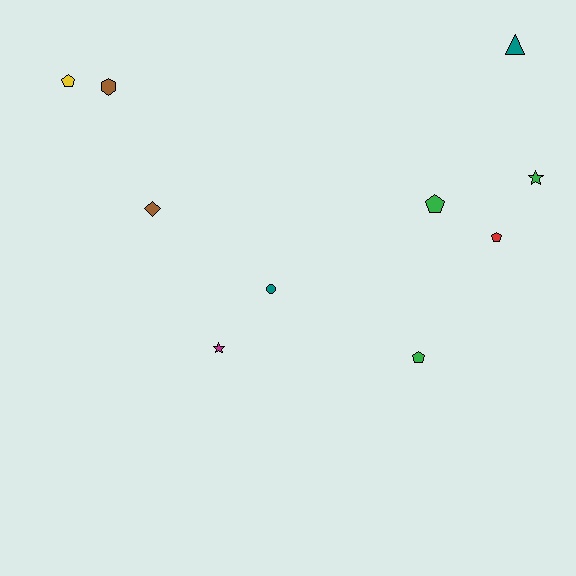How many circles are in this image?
There is 1 circle.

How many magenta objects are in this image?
There is 1 magenta object.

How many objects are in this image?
There are 10 objects.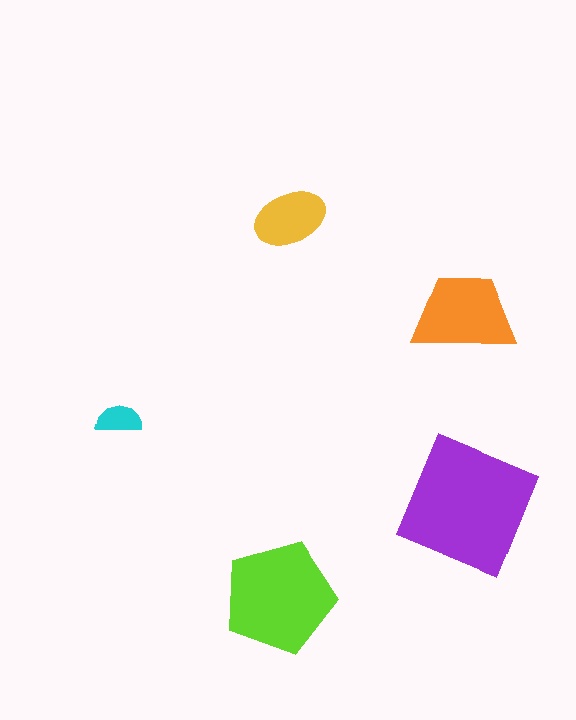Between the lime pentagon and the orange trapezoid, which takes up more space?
The lime pentagon.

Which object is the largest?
The purple square.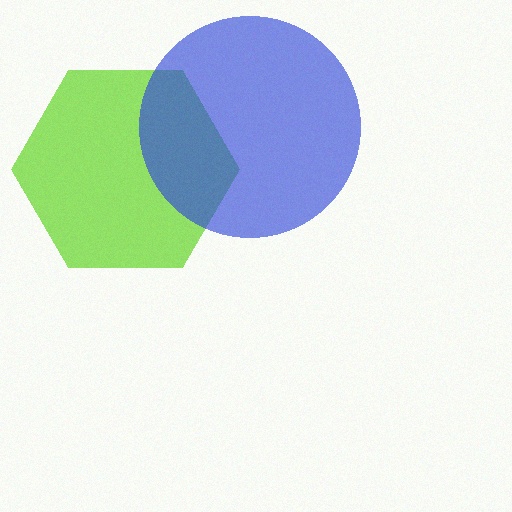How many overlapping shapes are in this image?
There are 2 overlapping shapes in the image.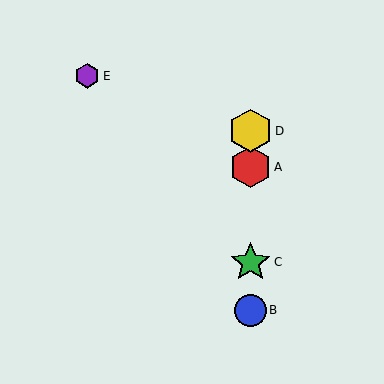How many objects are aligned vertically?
4 objects (A, B, C, D) are aligned vertically.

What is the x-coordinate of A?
Object A is at x≈250.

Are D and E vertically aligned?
No, D is at x≈250 and E is at x≈87.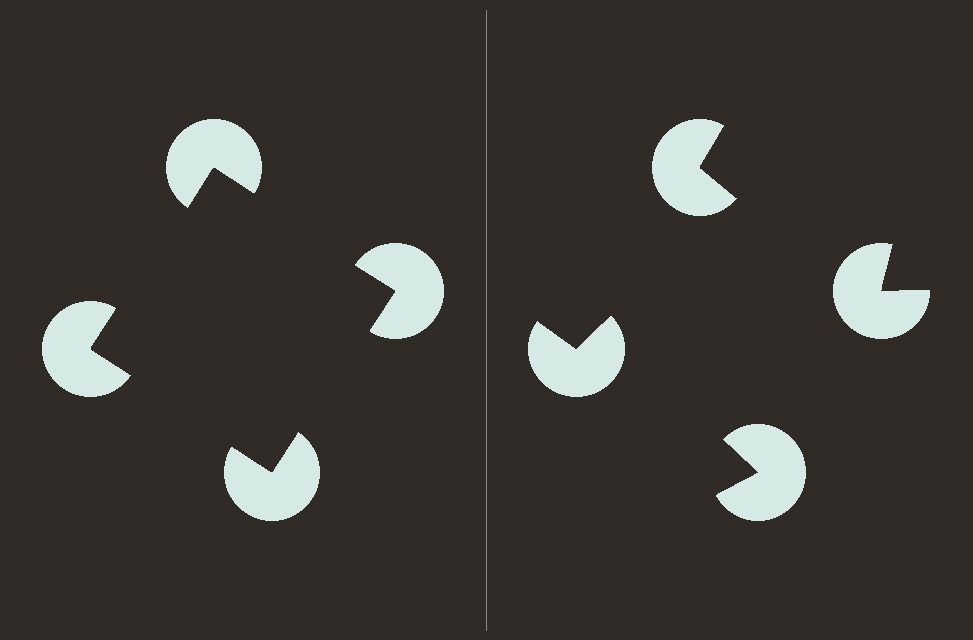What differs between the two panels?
The pac-man discs are positioned identically on both sides; only the wedge orientations differ. On the left they align to a square; on the right they are misaligned.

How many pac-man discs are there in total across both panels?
8 — 4 on each side.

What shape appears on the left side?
An illusory square.